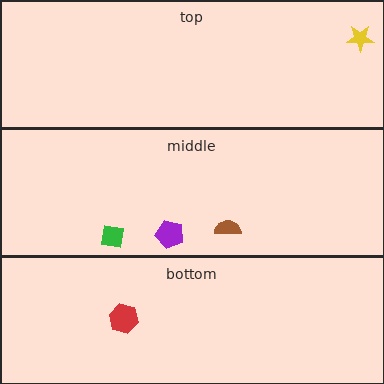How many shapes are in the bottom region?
1.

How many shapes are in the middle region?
3.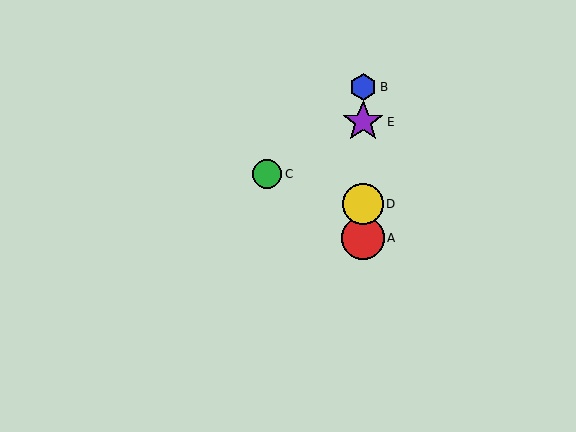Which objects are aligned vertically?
Objects A, B, D, E are aligned vertically.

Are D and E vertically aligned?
Yes, both are at x≈363.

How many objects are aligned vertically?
4 objects (A, B, D, E) are aligned vertically.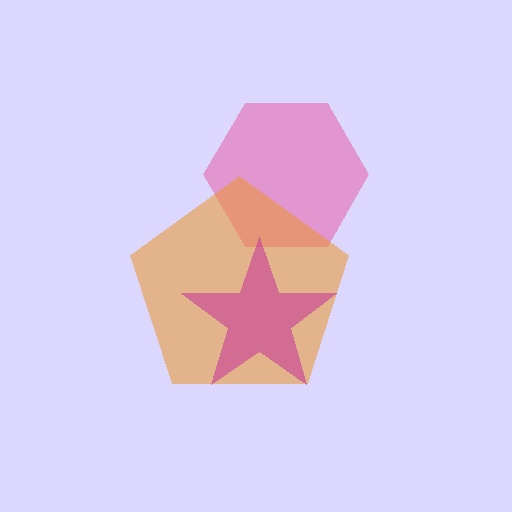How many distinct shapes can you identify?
There are 3 distinct shapes: a pink hexagon, an orange pentagon, a magenta star.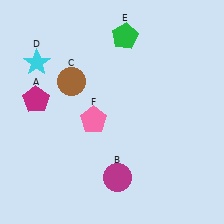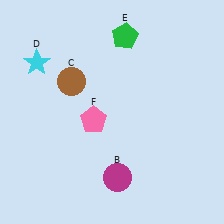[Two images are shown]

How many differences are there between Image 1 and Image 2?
There is 1 difference between the two images.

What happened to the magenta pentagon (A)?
The magenta pentagon (A) was removed in Image 2. It was in the top-left area of Image 1.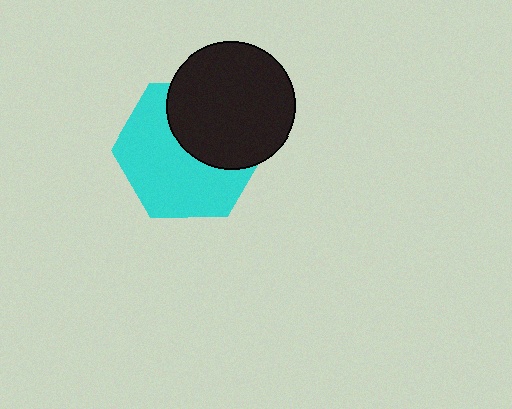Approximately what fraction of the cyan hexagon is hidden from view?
Roughly 40% of the cyan hexagon is hidden behind the black circle.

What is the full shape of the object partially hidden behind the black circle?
The partially hidden object is a cyan hexagon.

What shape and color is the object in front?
The object in front is a black circle.